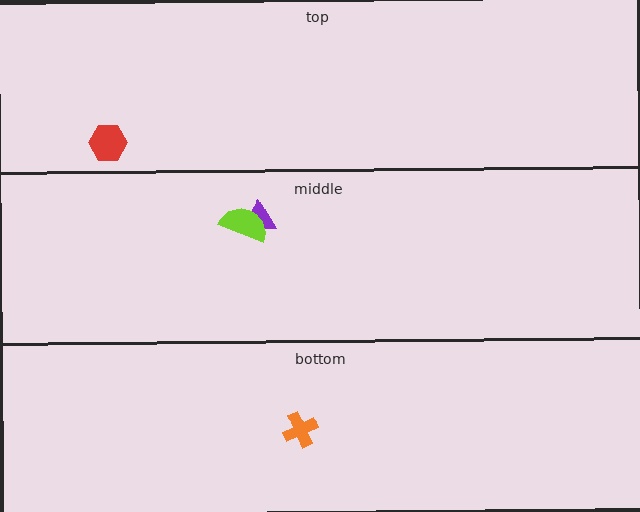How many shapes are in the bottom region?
1.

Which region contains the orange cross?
The bottom region.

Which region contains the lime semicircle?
The middle region.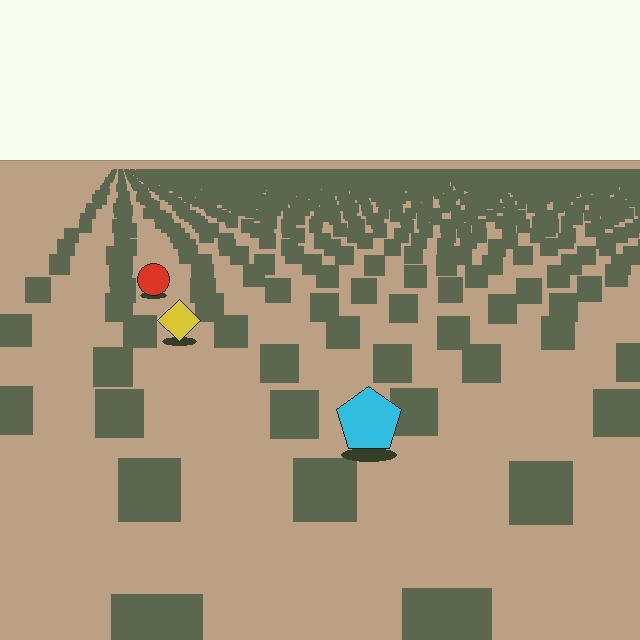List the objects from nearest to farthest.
From nearest to farthest: the cyan pentagon, the yellow diamond, the red circle.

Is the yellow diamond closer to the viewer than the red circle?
Yes. The yellow diamond is closer — you can tell from the texture gradient: the ground texture is coarser near it.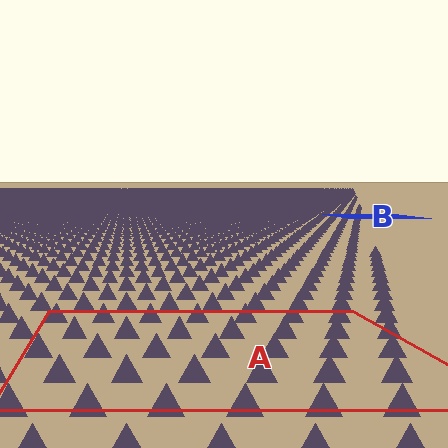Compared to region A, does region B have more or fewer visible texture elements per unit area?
Region B has more texture elements per unit area — they are packed more densely because it is farther away.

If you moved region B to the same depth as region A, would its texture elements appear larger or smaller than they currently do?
They would appear larger. At a closer depth, the same texture elements are projected at a bigger on-screen size.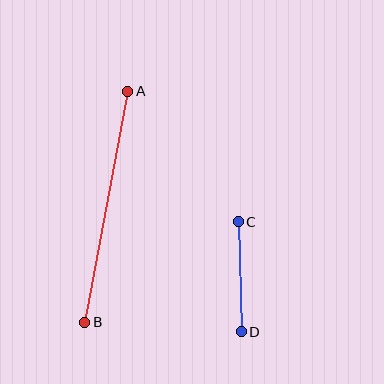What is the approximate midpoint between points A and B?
The midpoint is at approximately (106, 207) pixels.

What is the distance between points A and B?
The distance is approximately 235 pixels.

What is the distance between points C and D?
The distance is approximately 110 pixels.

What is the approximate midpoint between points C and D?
The midpoint is at approximately (240, 277) pixels.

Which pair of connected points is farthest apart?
Points A and B are farthest apart.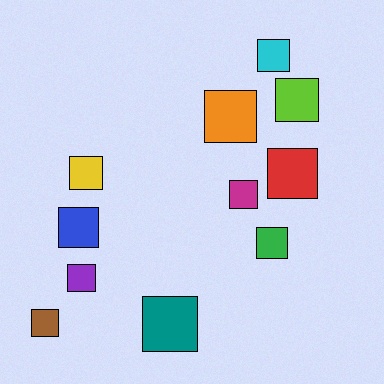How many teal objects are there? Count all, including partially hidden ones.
There is 1 teal object.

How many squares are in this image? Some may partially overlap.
There are 11 squares.